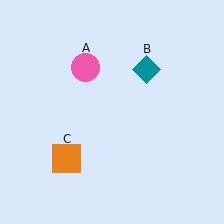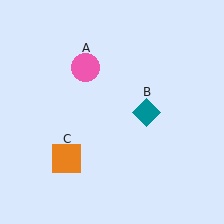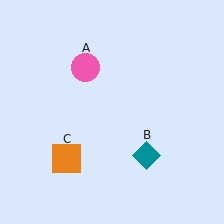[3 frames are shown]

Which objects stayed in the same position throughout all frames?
Pink circle (object A) and orange square (object C) remained stationary.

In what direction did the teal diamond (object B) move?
The teal diamond (object B) moved down.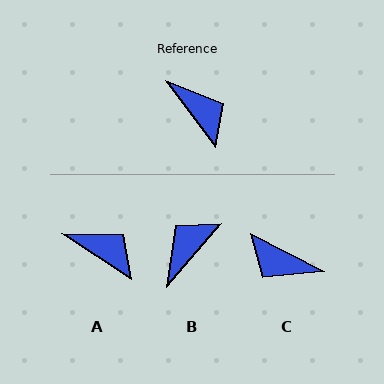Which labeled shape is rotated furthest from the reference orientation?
C, about 153 degrees away.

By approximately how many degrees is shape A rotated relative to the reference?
Approximately 20 degrees counter-clockwise.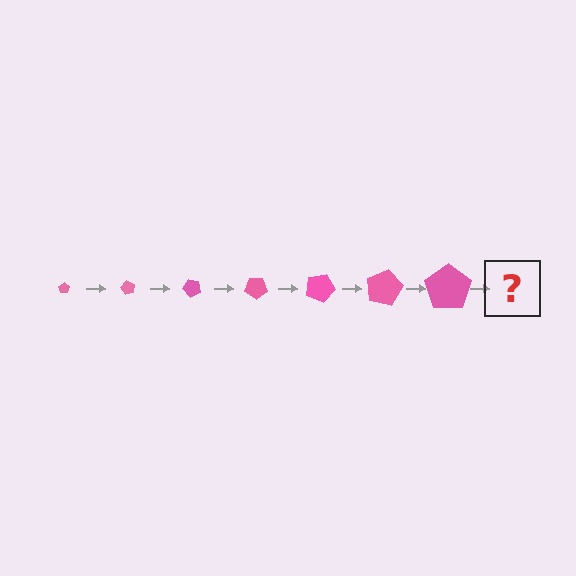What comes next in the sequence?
The next element should be a pentagon, larger than the previous one and rotated 420 degrees from the start.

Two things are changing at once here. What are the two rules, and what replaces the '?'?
The two rules are that the pentagon grows larger each step and it rotates 60 degrees each step. The '?' should be a pentagon, larger than the previous one and rotated 420 degrees from the start.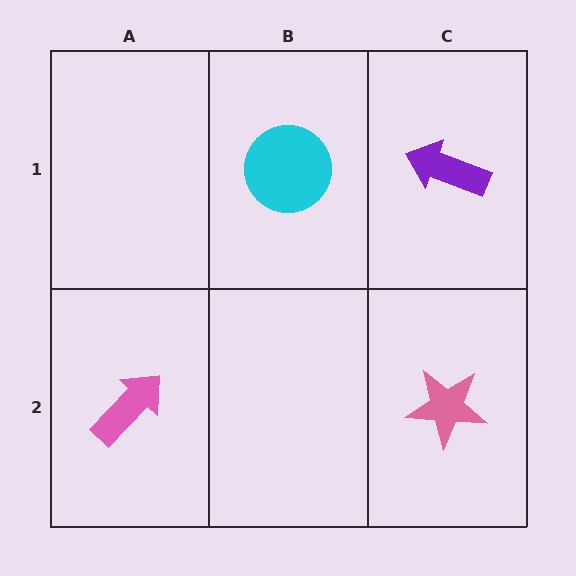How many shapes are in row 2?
2 shapes.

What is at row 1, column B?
A cyan circle.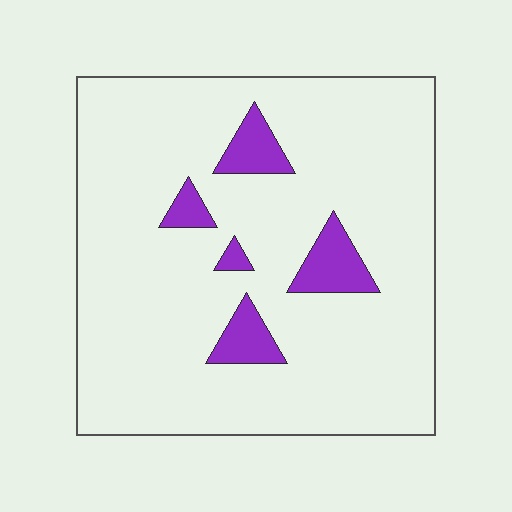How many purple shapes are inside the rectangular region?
5.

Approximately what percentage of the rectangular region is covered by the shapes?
Approximately 10%.